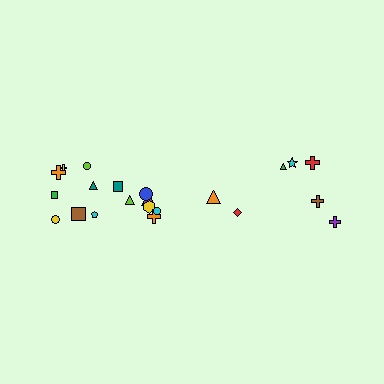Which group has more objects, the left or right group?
The left group.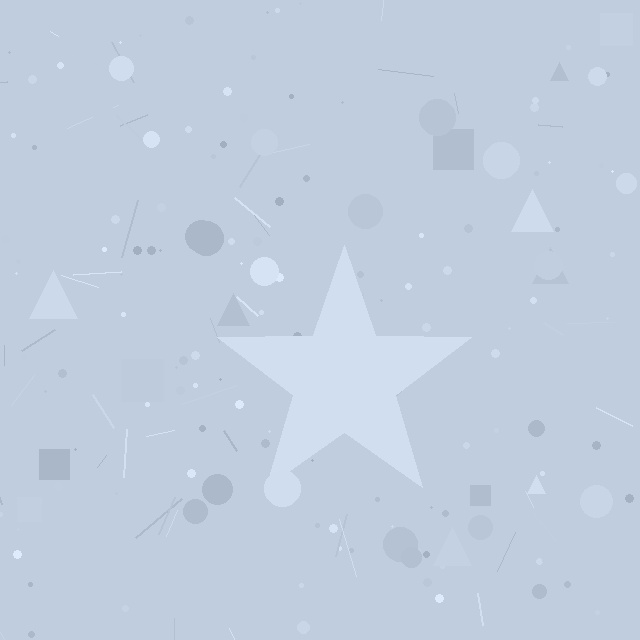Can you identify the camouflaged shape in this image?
The camouflaged shape is a star.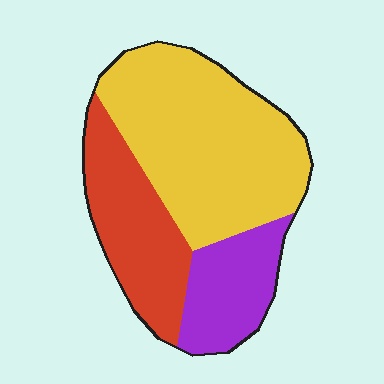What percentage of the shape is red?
Red takes up about one quarter (1/4) of the shape.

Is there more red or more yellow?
Yellow.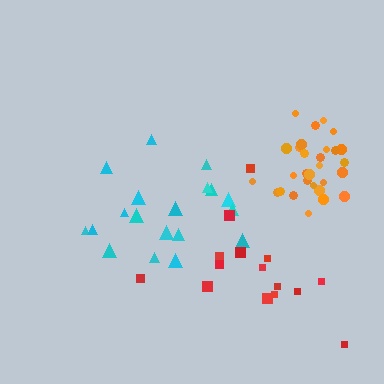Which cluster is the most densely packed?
Orange.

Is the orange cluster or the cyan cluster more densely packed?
Orange.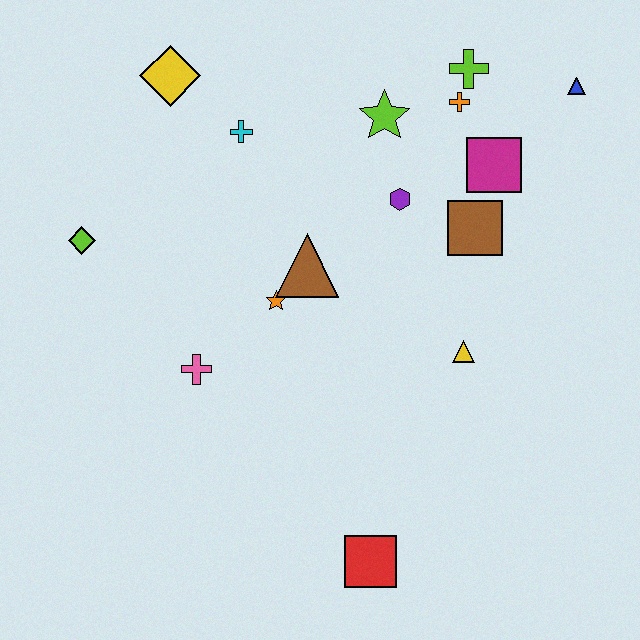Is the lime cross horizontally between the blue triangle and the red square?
Yes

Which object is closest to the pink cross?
The orange star is closest to the pink cross.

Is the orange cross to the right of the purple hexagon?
Yes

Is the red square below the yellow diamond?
Yes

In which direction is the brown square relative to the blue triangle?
The brown square is below the blue triangle.